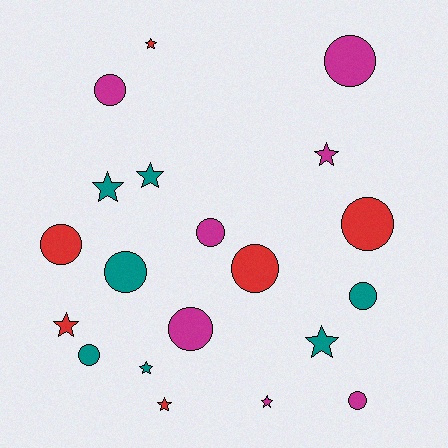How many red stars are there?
There are 3 red stars.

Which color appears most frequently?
Teal, with 7 objects.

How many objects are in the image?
There are 20 objects.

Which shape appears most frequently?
Circle, with 11 objects.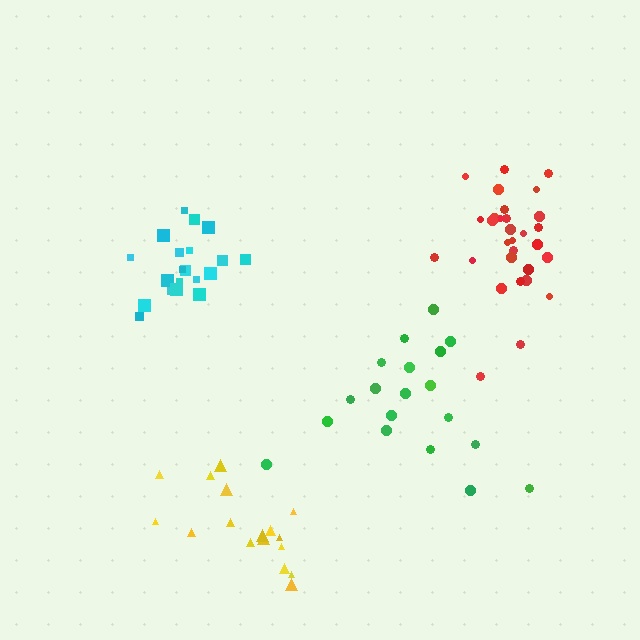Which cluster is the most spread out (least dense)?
Green.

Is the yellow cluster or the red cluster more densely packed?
Red.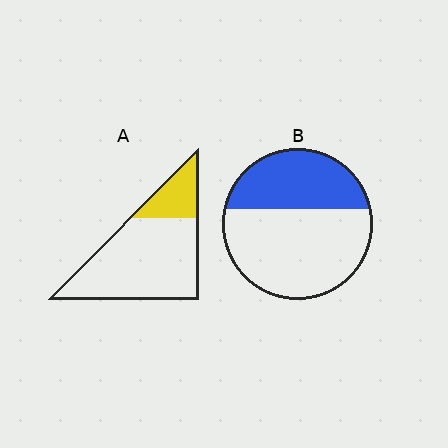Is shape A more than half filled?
No.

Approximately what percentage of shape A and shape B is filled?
A is approximately 20% and B is approximately 35%.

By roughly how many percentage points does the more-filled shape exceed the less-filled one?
By roughly 15 percentage points (B over A).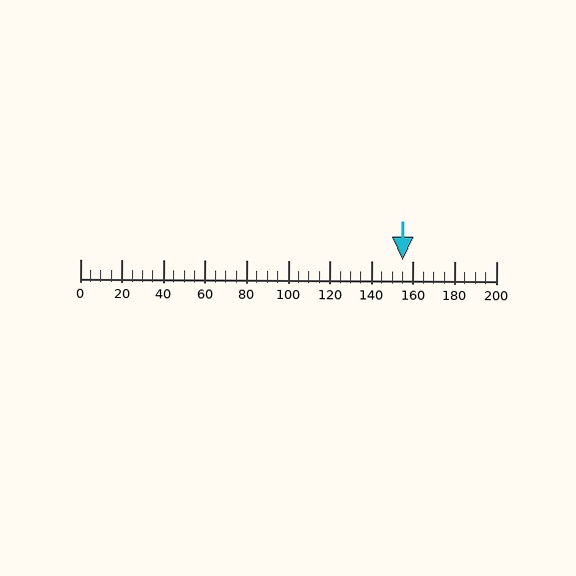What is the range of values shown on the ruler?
The ruler shows values from 0 to 200.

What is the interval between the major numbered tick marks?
The major tick marks are spaced 20 units apart.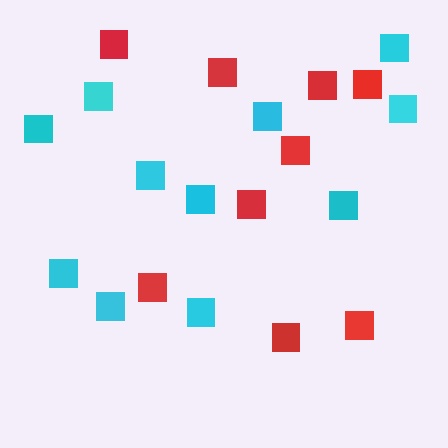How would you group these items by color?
There are 2 groups: one group of cyan squares (11) and one group of red squares (9).